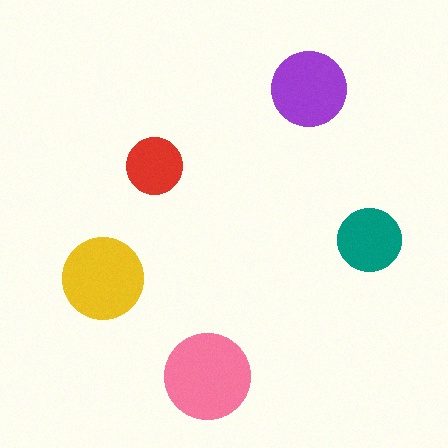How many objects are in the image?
There are 5 objects in the image.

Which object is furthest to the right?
The teal circle is rightmost.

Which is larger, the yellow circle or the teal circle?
The yellow one.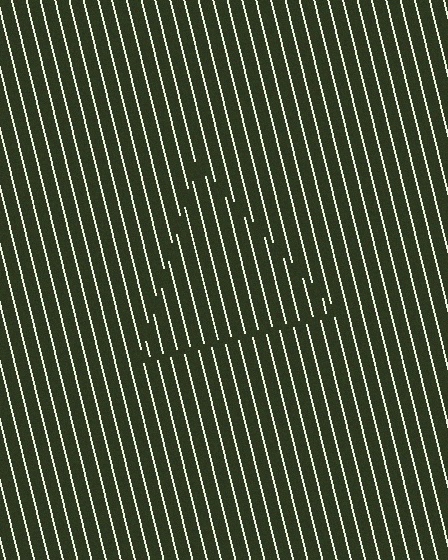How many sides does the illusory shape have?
3 sides — the line-ends trace a triangle.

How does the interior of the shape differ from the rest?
The interior of the shape contains the same grating, shifted by half a period — the contour is defined by the phase discontinuity where line-ends from the inner and outer gratings abut.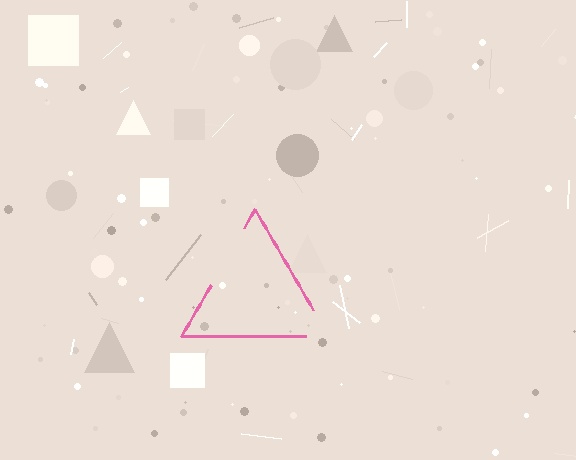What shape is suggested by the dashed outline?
The dashed outline suggests a triangle.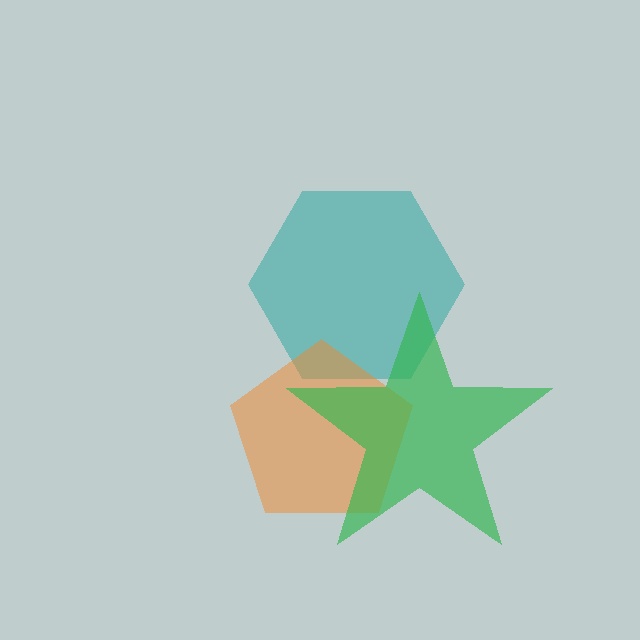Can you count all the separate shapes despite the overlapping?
Yes, there are 3 separate shapes.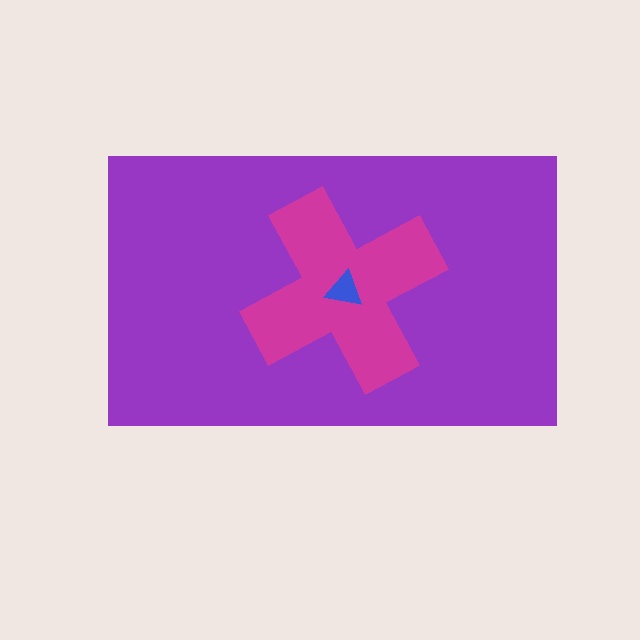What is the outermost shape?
The purple rectangle.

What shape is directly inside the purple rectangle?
The magenta cross.